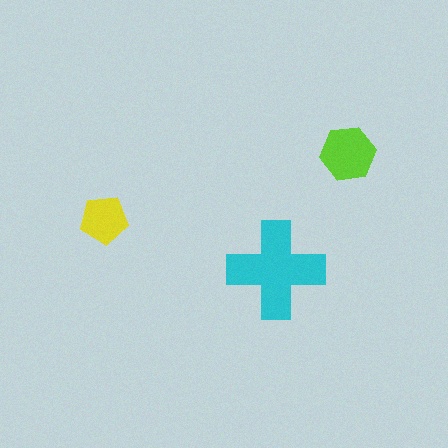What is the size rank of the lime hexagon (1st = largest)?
2nd.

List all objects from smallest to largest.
The yellow pentagon, the lime hexagon, the cyan cross.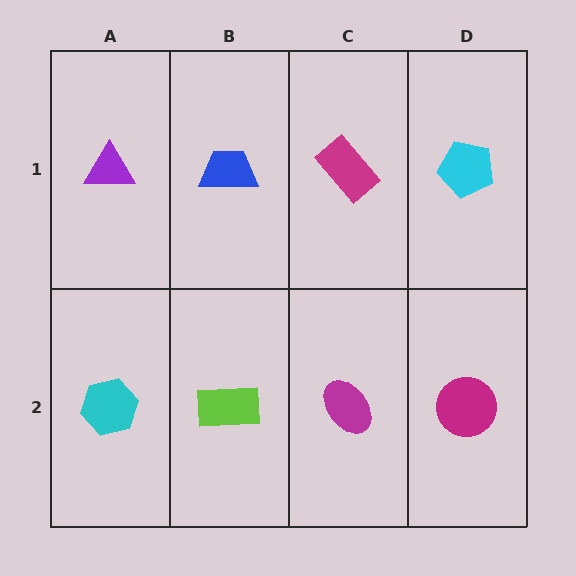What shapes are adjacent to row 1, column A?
A cyan hexagon (row 2, column A), a blue trapezoid (row 1, column B).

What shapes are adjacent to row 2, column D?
A cyan pentagon (row 1, column D), a magenta ellipse (row 2, column C).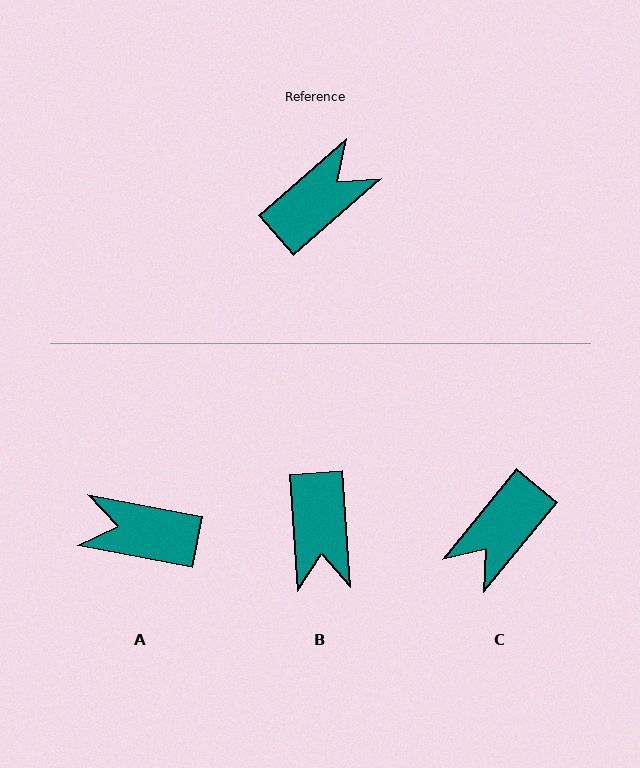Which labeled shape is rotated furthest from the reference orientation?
C, about 171 degrees away.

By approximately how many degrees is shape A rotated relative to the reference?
Approximately 128 degrees counter-clockwise.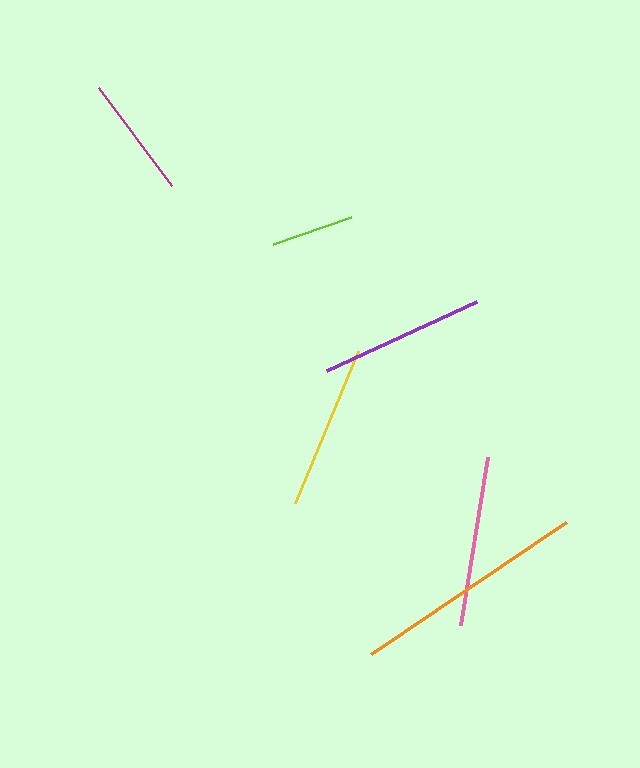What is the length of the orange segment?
The orange segment is approximately 235 pixels long.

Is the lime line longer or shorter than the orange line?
The orange line is longer than the lime line.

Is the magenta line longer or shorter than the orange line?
The orange line is longer than the magenta line.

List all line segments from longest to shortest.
From longest to shortest: orange, pink, purple, yellow, magenta, lime.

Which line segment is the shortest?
The lime line is the shortest at approximately 83 pixels.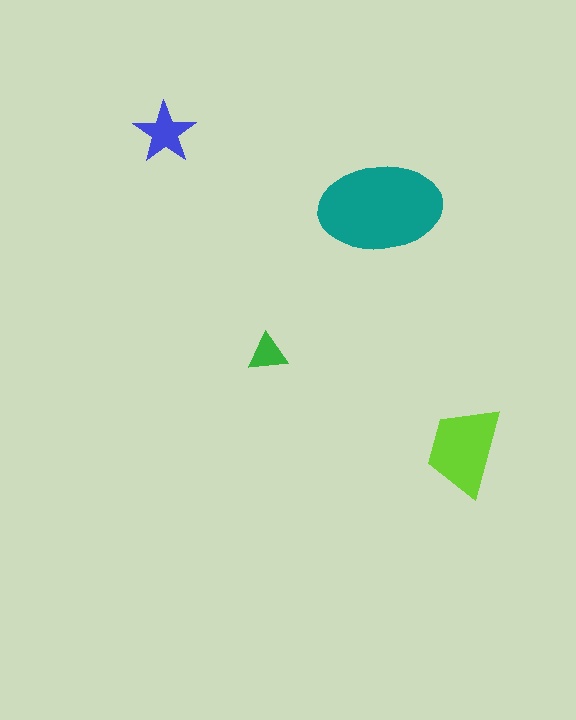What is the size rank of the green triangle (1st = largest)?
4th.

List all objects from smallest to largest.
The green triangle, the blue star, the lime trapezoid, the teal ellipse.